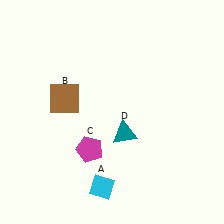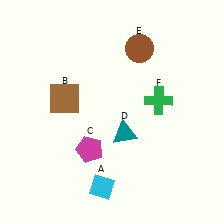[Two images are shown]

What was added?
A brown circle (E), a green cross (F) were added in Image 2.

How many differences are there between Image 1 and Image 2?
There are 2 differences between the two images.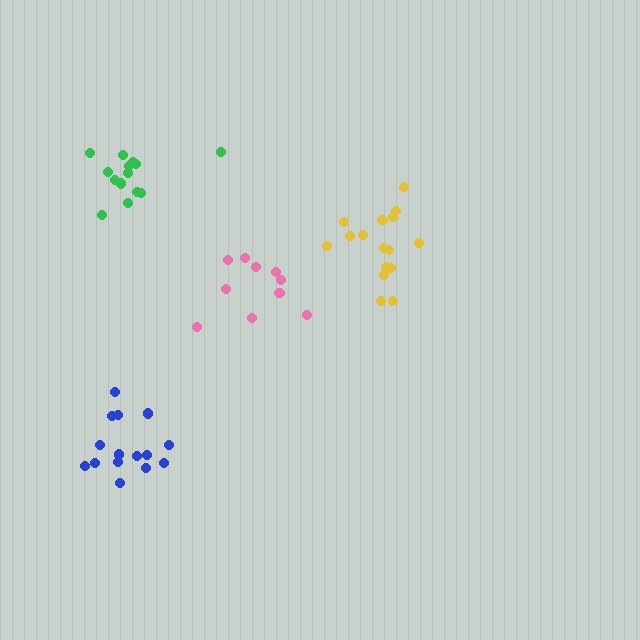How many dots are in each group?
Group 1: 15 dots, Group 2: 16 dots, Group 3: 14 dots, Group 4: 10 dots (55 total).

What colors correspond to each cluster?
The clusters are colored: blue, yellow, green, pink.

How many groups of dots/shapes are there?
There are 4 groups.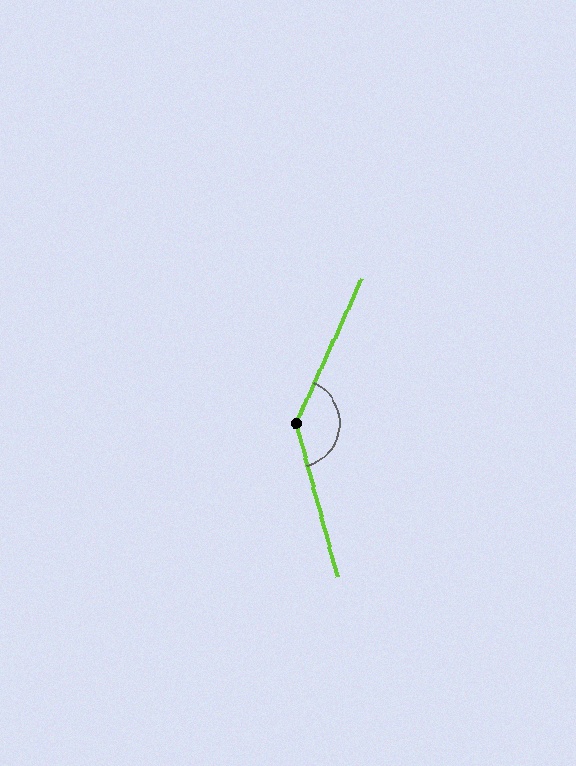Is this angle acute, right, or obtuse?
It is obtuse.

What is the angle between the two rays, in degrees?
Approximately 141 degrees.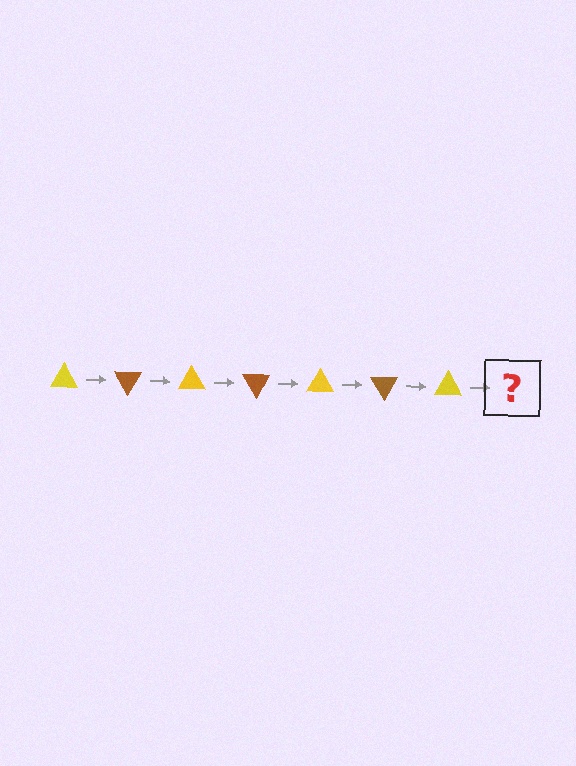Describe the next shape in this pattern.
It should be a brown triangle, rotated 420 degrees from the start.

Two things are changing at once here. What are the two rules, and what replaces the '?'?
The two rules are that it rotates 60 degrees each step and the color cycles through yellow and brown. The '?' should be a brown triangle, rotated 420 degrees from the start.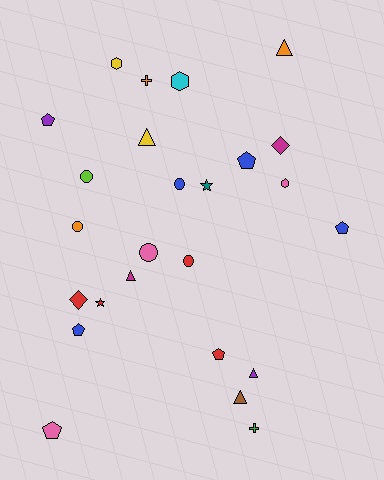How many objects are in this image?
There are 25 objects.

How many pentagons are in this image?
There are 6 pentagons.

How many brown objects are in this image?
There is 1 brown object.